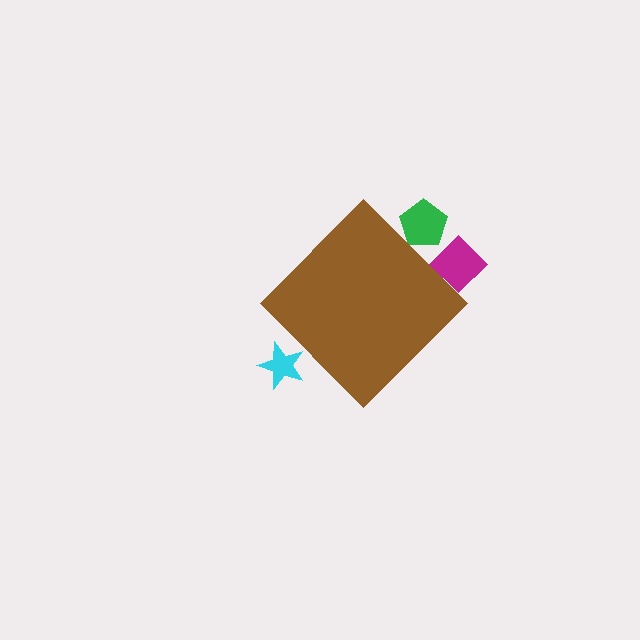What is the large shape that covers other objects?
A brown diamond.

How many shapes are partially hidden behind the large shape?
3 shapes are partially hidden.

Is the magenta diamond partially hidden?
Yes, the magenta diamond is partially hidden behind the brown diamond.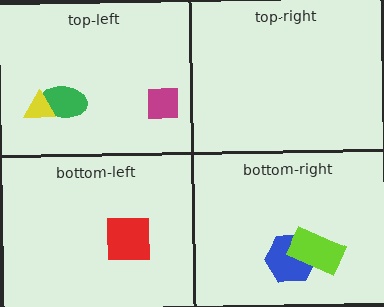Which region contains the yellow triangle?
The top-left region.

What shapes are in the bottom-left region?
The red square.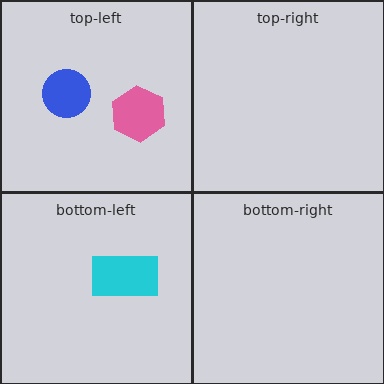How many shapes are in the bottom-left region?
1.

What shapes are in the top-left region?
The pink hexagon, the blue circle.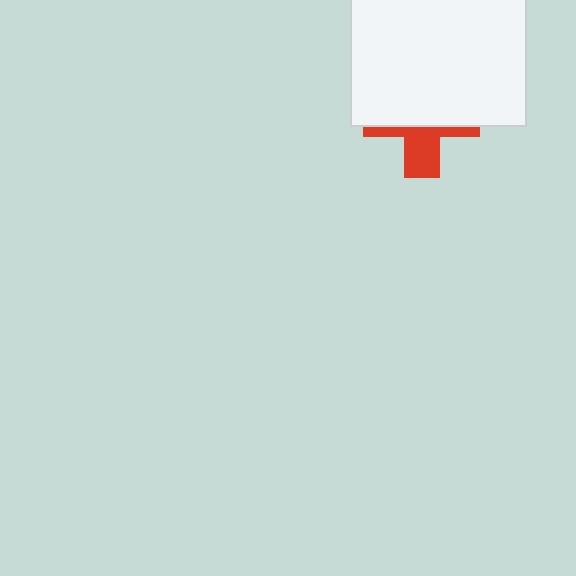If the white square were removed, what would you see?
You would see the complete red cross.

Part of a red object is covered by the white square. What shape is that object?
It is a cross.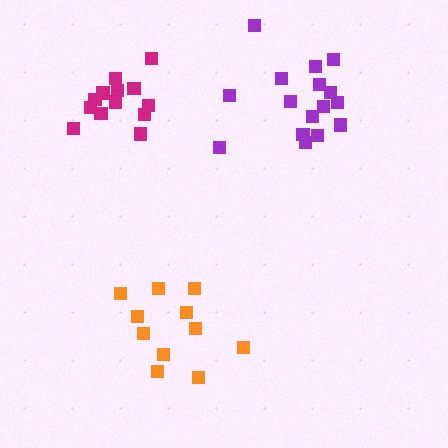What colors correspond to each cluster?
The clusters are colored: orange, purple, magenta.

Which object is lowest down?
The orange cluster is bottommost.